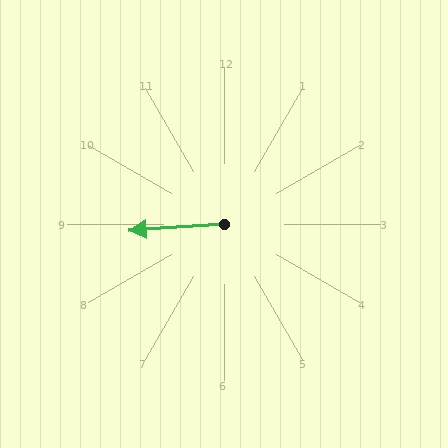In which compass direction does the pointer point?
West.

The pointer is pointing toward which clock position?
Roughly 9 o'clock.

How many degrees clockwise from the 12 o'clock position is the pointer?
Approximately 266 degrees.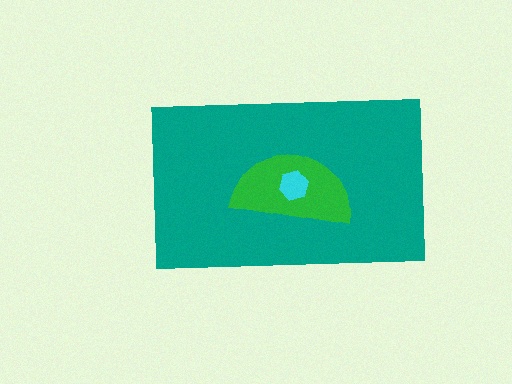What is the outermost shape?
The teal rectangle.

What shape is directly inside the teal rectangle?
The green semicircle.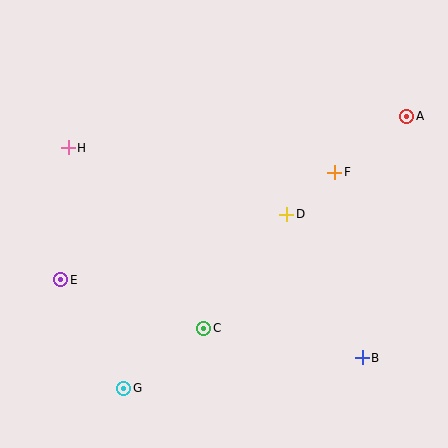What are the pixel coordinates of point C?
Point C is at (204, 328).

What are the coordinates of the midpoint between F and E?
The midpoint between F and E is at (198, 226).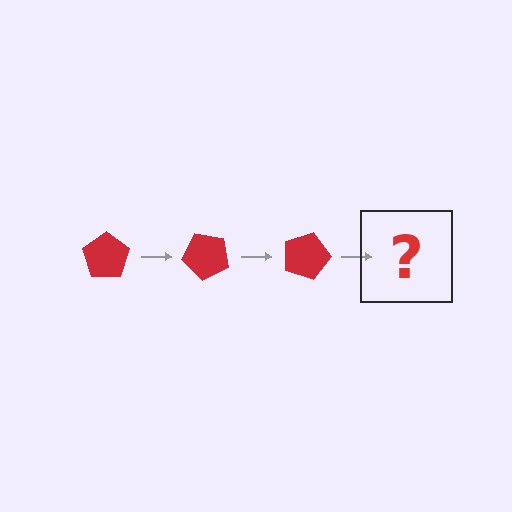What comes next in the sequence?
The next element should be a red pentagon rotated 135 degrees.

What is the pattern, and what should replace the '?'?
The pattern is that the pentagon rotates 45 degrees each step. The '?' should be a red pentagon rotated 135 degrees.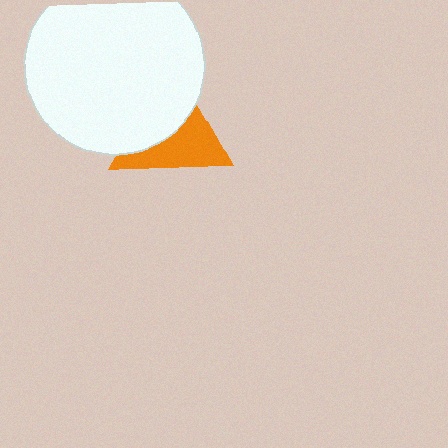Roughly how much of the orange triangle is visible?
About half of it is visible (roughly 49%).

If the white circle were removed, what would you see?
You would see the complete orange triangle.